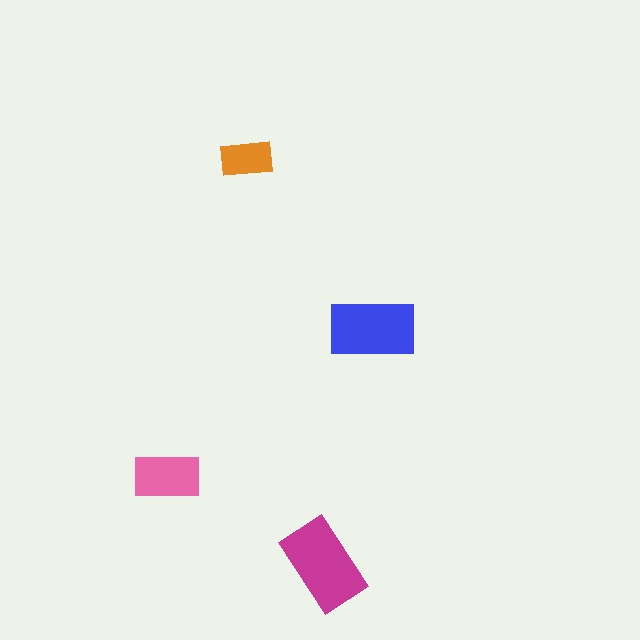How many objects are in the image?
There are 4 objects in the image.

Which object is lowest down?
The magenta rectangle is bottommost.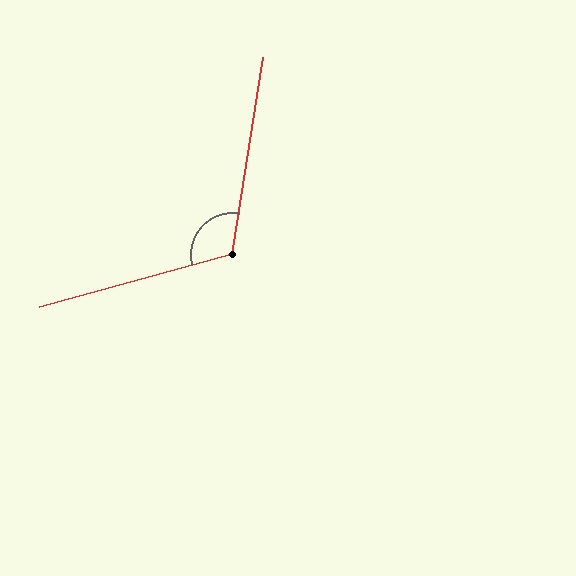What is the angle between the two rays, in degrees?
Approximately 114 degrees.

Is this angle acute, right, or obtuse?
It is obtuse.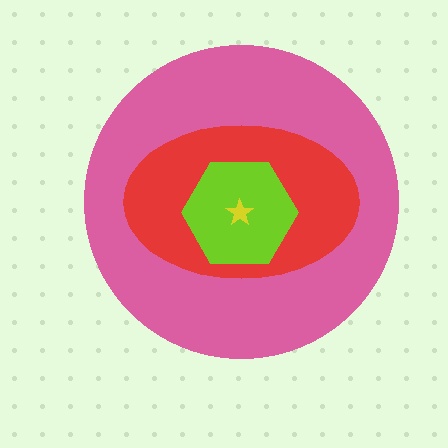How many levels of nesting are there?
4.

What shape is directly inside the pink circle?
The red ellipse.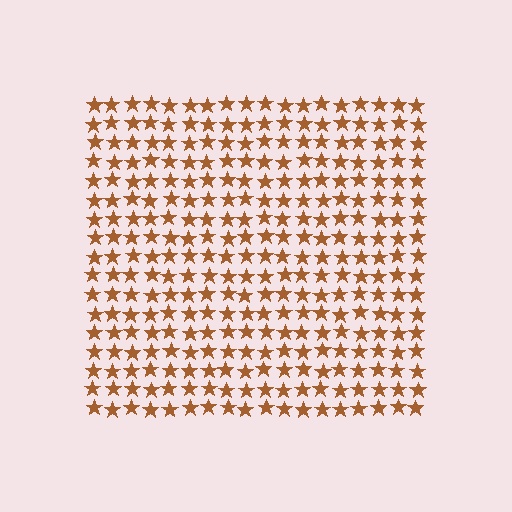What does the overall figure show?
The overall figure shows a square.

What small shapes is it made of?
It is made of small stars.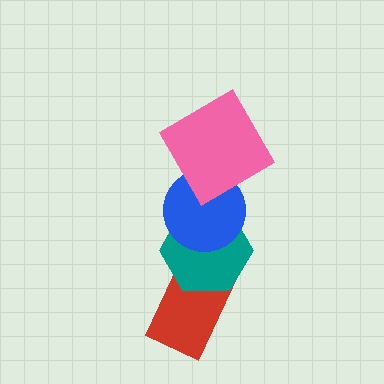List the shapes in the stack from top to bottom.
From top to bottom: the pink diamond, the blue circle, the teal hexagon, the red rectangle.